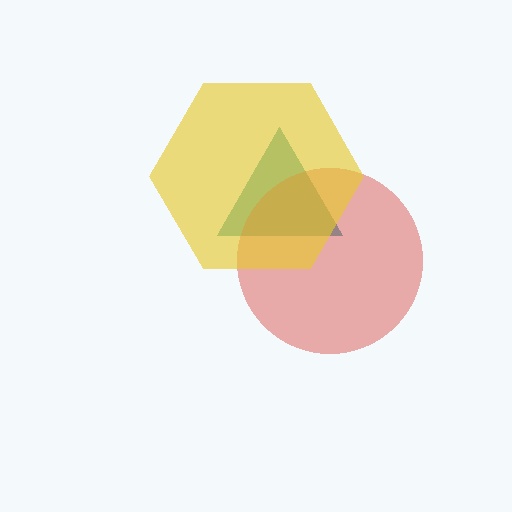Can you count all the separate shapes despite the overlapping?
Yes, there are 3 separate shapes.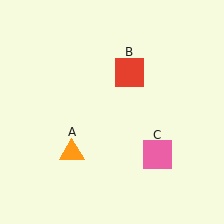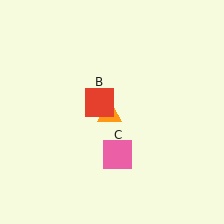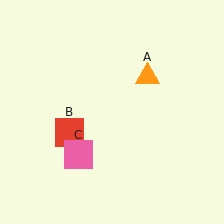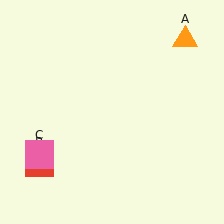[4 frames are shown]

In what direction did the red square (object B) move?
The red square (object B) moved down and to the left.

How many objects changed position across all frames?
3 objects changed position: orange triangle (object A), red square (object B), pink square (object C).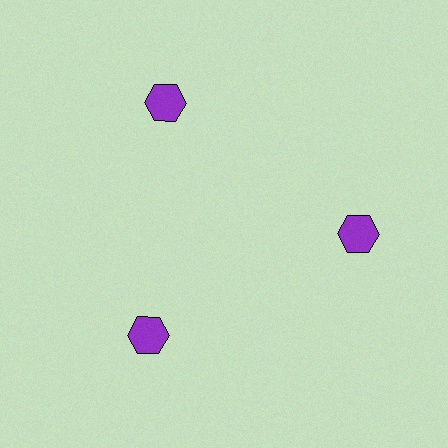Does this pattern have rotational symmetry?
Yes, this pattern has 3-fold rotational symmetry. It looks the same after rotating 120 degrees around the center.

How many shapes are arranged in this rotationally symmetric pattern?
There are 3 shapes, arranged in 3 groups of 1.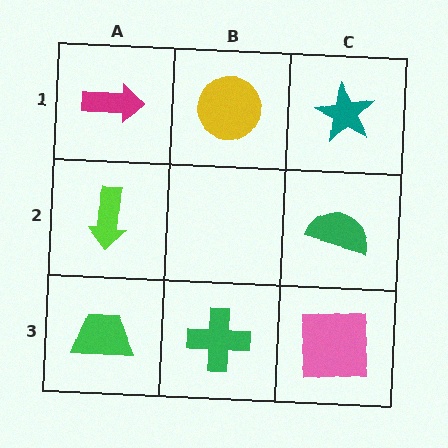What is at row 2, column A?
A lime arrow.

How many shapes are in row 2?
2 shapes.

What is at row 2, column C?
A green semicircle.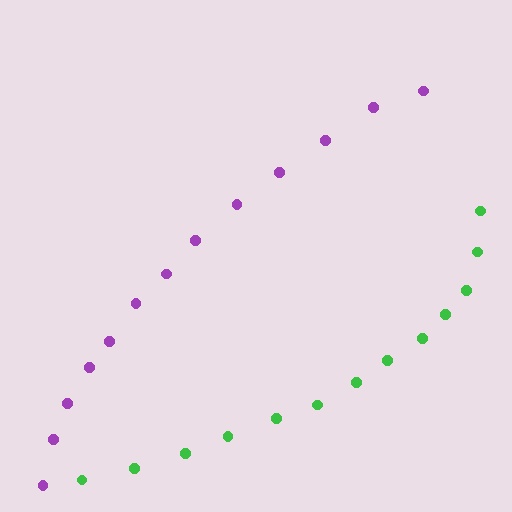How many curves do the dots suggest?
There are 2 distinct paths.